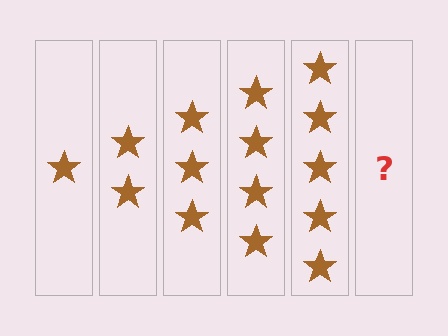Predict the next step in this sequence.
The next step is 6 stars.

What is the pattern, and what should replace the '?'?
The pattern is that each step adds one more star. The '?' should be 6 stars.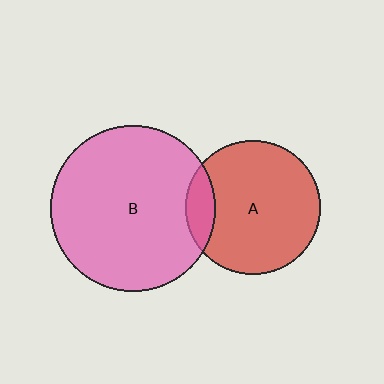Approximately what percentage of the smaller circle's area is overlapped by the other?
Approximately 15%.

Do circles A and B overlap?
Yes.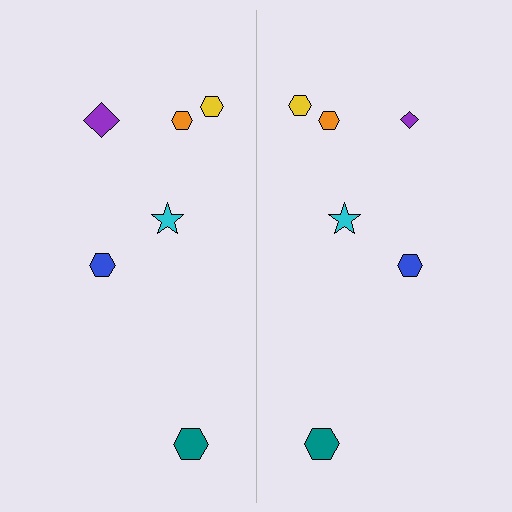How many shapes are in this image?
There are 12 shapes in this image.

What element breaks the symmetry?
The purple diamond on the right side has a different size than its mirror counterpart.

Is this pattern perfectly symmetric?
No, the pattern is not perfectly symmetric. The purple diamond on the right side has a different size than its mirror counterpart.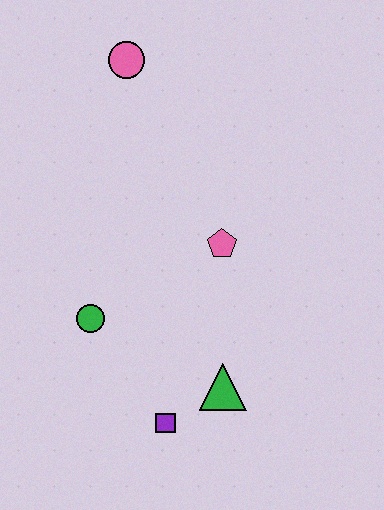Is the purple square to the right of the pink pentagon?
No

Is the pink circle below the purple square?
No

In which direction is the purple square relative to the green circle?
The purple square is below the green circle.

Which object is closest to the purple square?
The green triangle is closest to the purple square.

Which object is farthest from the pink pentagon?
The pink circle is farthest from the pink pentagon.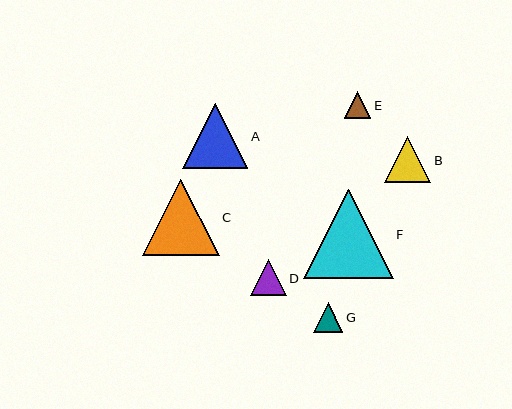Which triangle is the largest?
Triangle F is the largest with a size of approximately 90 pixels.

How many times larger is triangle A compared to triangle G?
Triangle A is approximately 2.2 times the size of triangle G.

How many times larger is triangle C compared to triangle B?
Triangle C is approximately 1.6 times the size of triangle B.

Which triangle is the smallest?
Triangle E is the smallest with a size of approximately 27 pixels.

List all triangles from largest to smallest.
From largest to smallest: F, C, A, B, D, G, E.